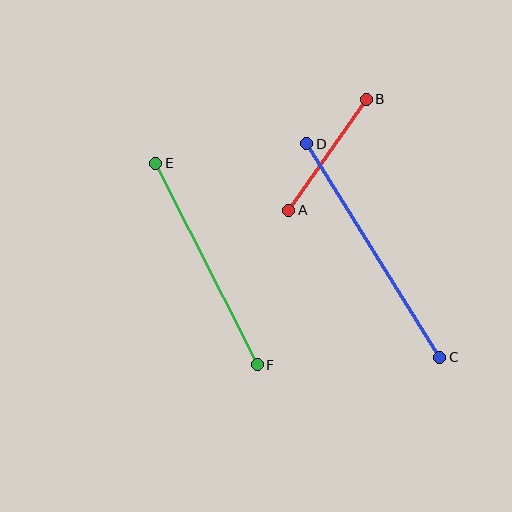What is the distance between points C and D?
The distance is approximately 252 pixels.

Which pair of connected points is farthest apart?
Points C and D are farthest apart.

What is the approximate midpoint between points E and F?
The midpoint is at approximately (207, 264) pixels.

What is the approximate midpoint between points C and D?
The midpoint is at approximately (373, 251) pixels.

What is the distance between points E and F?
The distance is approximately 225 pixels.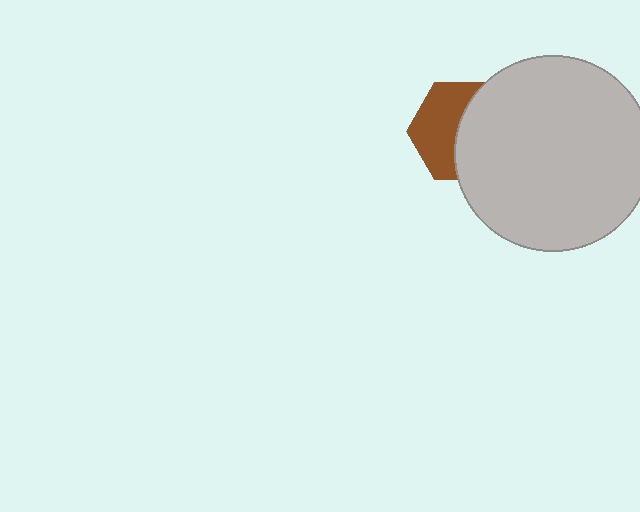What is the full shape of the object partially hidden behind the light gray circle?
The partially hidden object is a brown hexagon.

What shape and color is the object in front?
The object in front is a light gray circle.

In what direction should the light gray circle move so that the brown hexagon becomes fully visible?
The light gray circle should move right. That is the shortest direction to clear the overlap and leave the brown hexagon fully visible.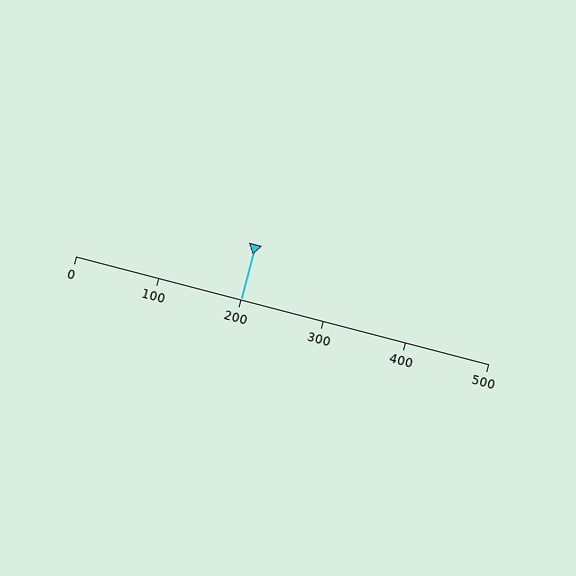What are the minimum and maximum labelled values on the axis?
The axis runs from 0 to 500.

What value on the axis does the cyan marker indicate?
The marker indicates approximately 200.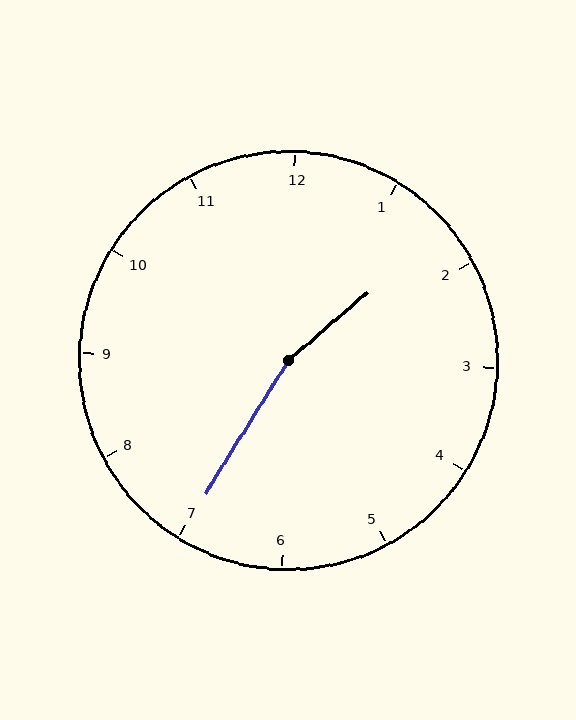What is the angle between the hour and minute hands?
Approximately 162 degrees.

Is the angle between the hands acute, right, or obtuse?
It is obtuse.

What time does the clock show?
1:35.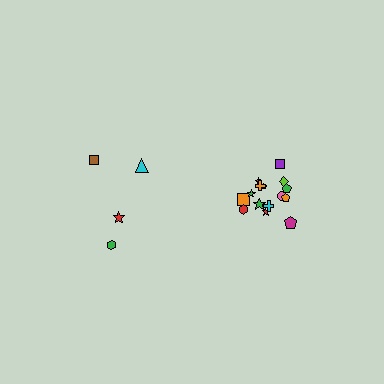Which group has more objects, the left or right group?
The right group.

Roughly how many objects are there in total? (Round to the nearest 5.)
Roughly 20 objects in total.